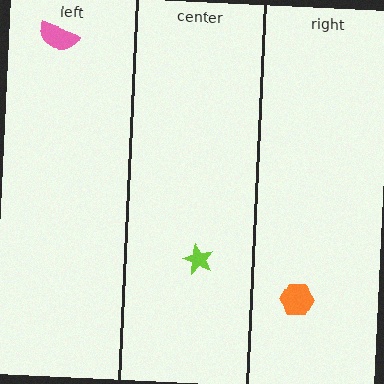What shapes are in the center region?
The lime star.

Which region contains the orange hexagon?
The right region.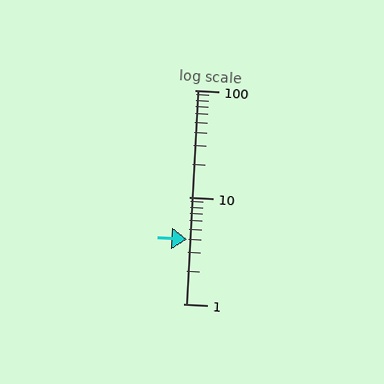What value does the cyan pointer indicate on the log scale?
The pointer indicates approximately 4.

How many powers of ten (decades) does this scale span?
The scale spans 2 decades, from 1 to 100.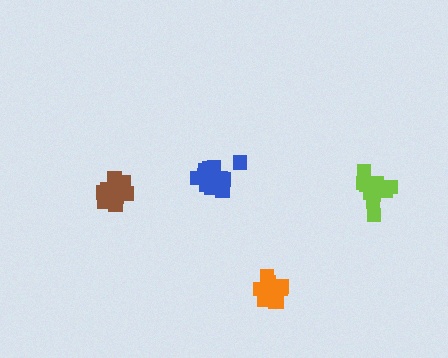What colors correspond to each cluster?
The clusters are colored: blue, brown, lime, orange.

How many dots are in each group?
Group 1: 14 dots, Group 2: 14 dots, Group 3: 14 dots, Group 4: 13 dots (55 total).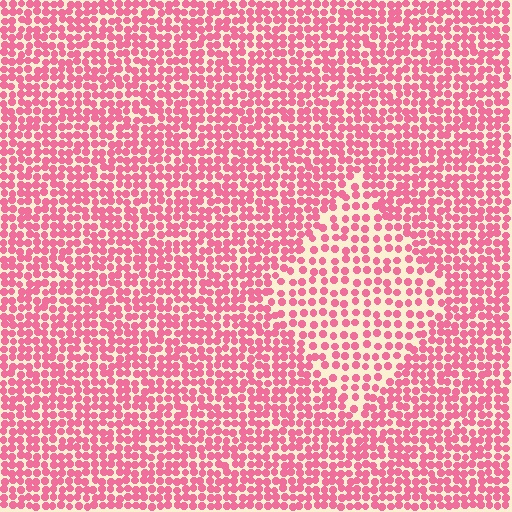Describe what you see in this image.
The image contains small pink elements arranged at two different densities. A diamond-shaped region is visible where the elements are less densely packed than the surrounding area.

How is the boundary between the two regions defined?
The boundary is defined by a change in element density (approximately 1.7x ratio). All elements are the same color, size, and shape.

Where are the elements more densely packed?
The elements are more densely packed outside the diamond boundary.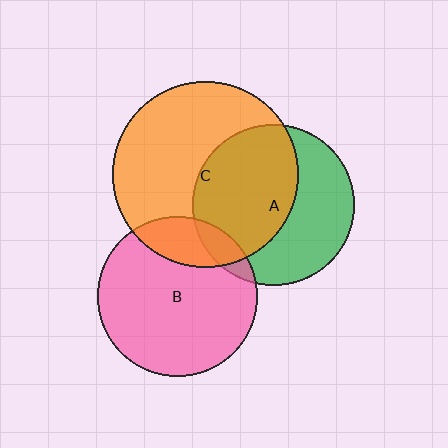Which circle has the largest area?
Circle C (orange).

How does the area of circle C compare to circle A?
Approximately 1.3 times.